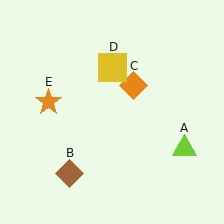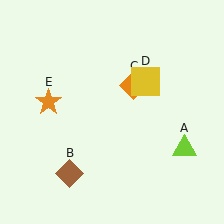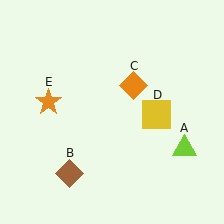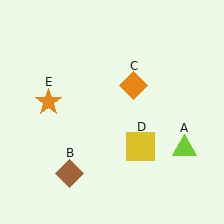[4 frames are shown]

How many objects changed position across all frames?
1 object changed position: yellow square (object D).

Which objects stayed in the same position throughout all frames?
Lime triangle (object A) and brown diamond (object B) and orange diamond (object C) and orange star (object E) remained stationary.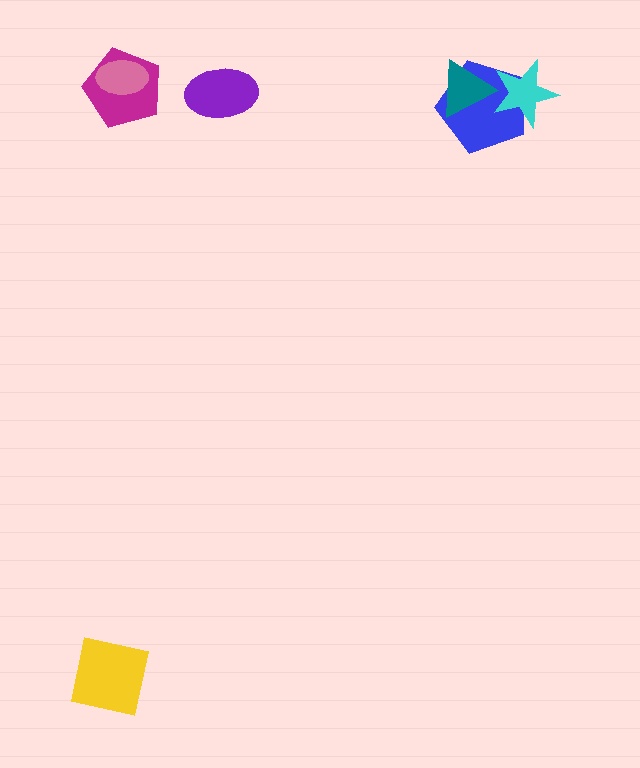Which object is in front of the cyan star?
The teal triangle is in front of the cyan star.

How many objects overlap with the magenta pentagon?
1 object overlaps with the magenta pentagon.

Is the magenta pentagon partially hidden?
Yes, it is partially covered by another shape.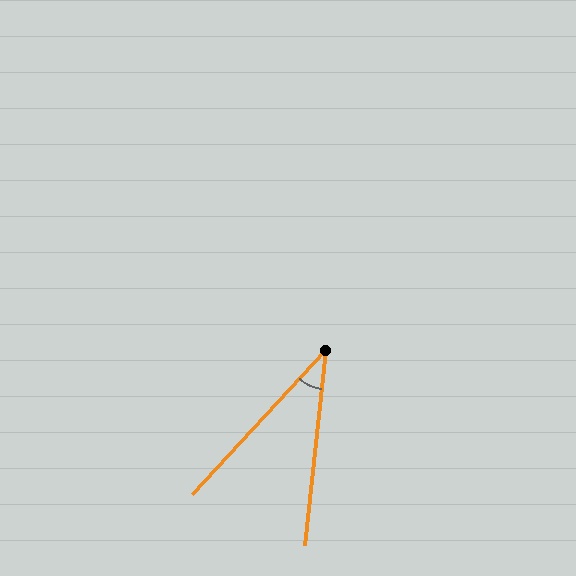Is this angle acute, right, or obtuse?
It is acute.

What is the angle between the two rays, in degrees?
Approximately 37 degrees.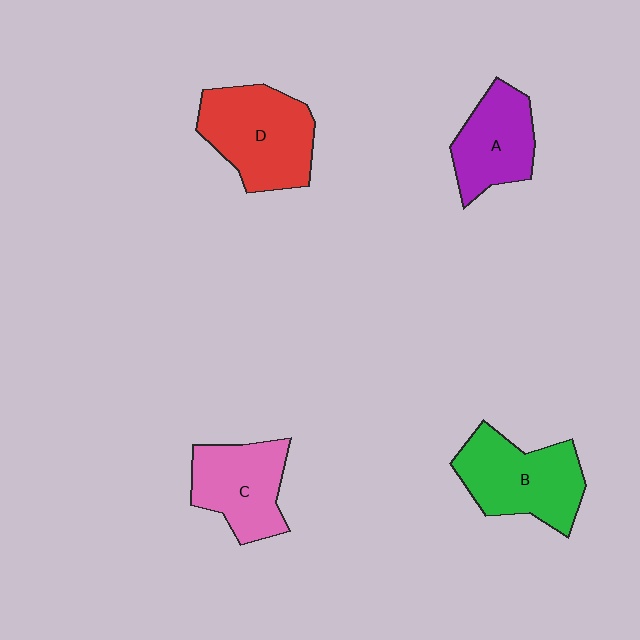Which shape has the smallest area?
Shape A (purple).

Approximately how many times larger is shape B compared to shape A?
Approximately 1.3 times.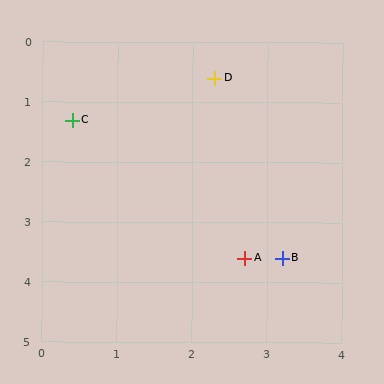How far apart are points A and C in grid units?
Points A and C are about 3.3 grid units apart.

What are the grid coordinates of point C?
Point C is at approximately (0.4, 1.3).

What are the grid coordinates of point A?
Point A is at approximately (2.7, 3.6).